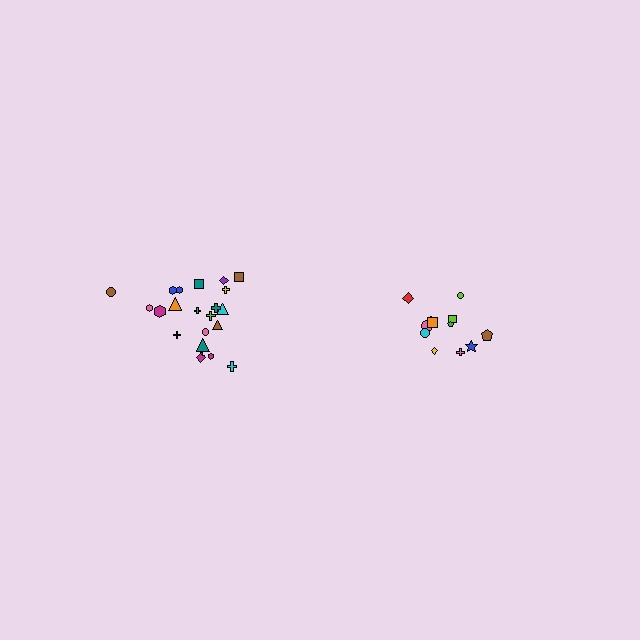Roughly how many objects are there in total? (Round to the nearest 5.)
Roughly 35 objects in total.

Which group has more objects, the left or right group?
The left group.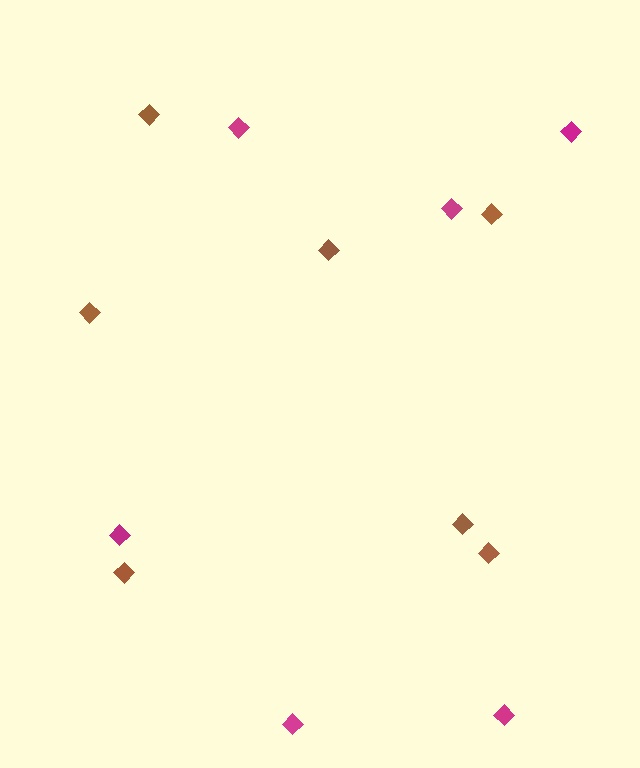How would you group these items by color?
There are 2 groups: one group of magenta diamonds (6) and one group of brown diamonds (7).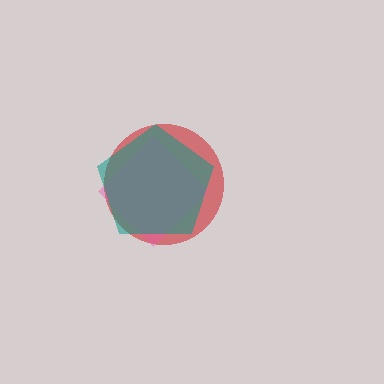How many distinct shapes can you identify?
There are 3 distinct shapes: a red circle, a pink diamond, a teal pentagon.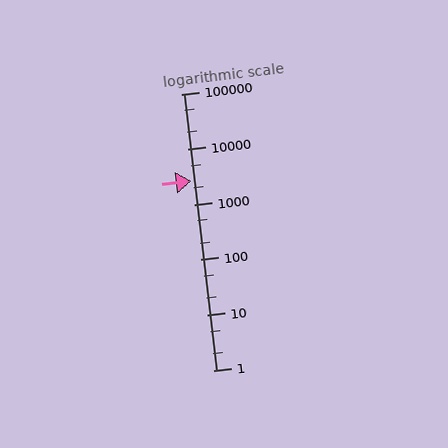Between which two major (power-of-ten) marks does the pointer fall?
The pointer is between 1000 and 10000.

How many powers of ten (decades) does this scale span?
The scale spans 5 decades, from 1 to 100000.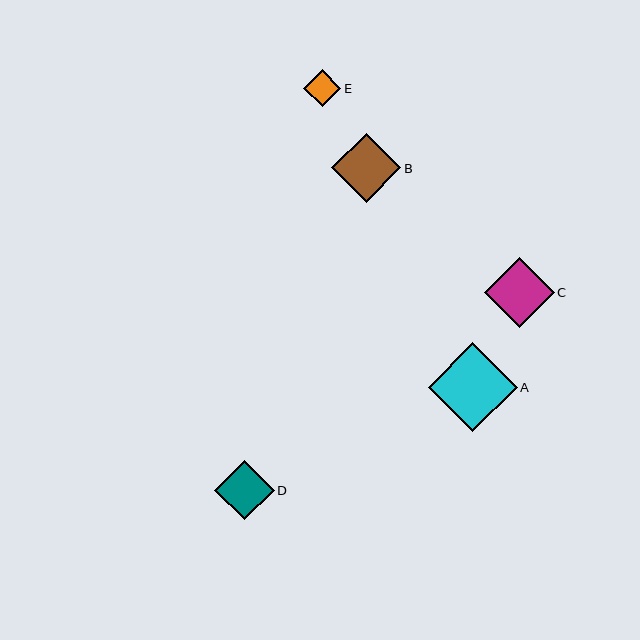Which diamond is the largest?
Diamond A is the largest with a size of approximately 89 pixels.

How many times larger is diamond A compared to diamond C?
Diamond A is approximately 1.3 times the size of diamond C.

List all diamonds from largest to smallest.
From largest to smallest: A, C, B, D, E.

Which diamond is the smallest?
Diamond E is the smallest with a size of approximately 37 pixels.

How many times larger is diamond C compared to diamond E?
Diamond C is approximately 1.9 times the size of diamond E.